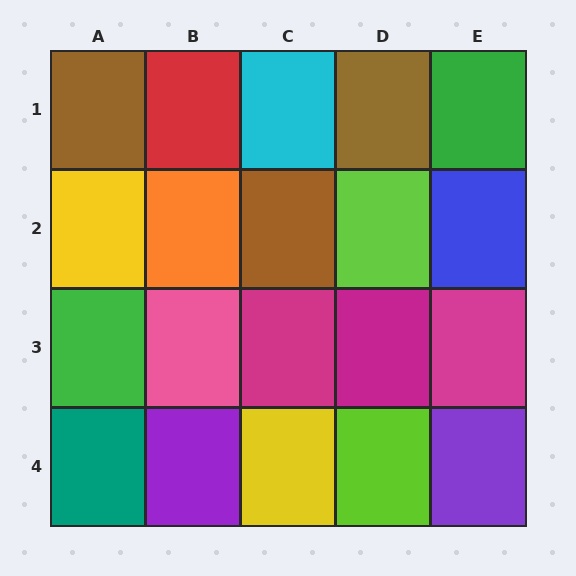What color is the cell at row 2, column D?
Lime.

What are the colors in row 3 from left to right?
Green, pink, magenta, magenta, magenta.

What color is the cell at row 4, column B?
Purple.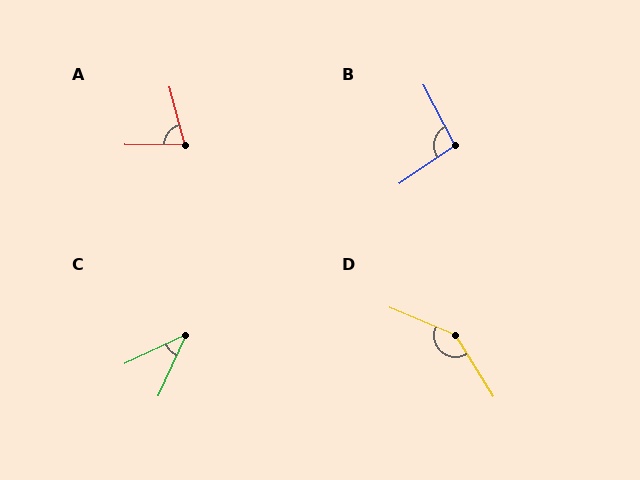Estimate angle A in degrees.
Approximately 74 degrees.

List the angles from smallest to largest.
C (41°), A (74°), B (97°), D (144°).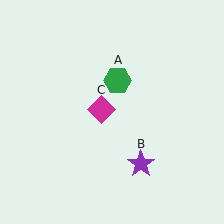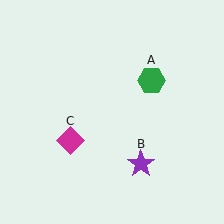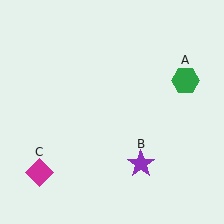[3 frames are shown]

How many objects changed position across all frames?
2 objects changed position: green hexagon (object A), magenta diamond (object C).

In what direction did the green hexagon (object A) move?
The green hexagon (object A) moved right.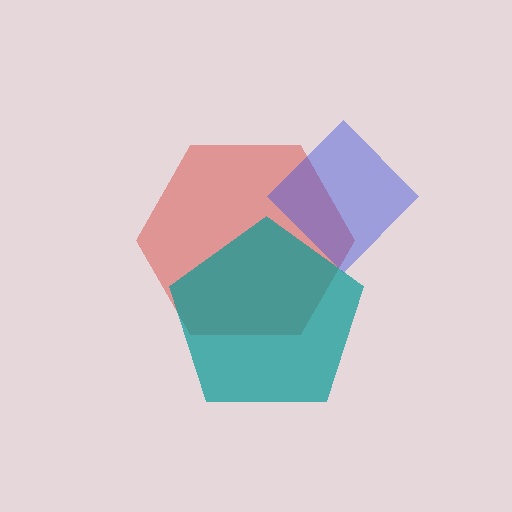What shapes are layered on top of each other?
The layered shapes are: a red hexagon, a teal pentagon, a blue diamond.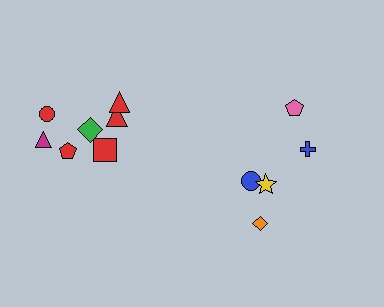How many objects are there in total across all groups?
There are 12 objects.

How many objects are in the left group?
There are 7 objects.